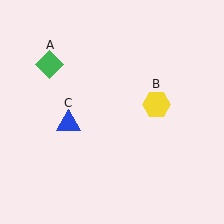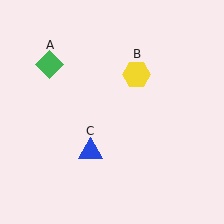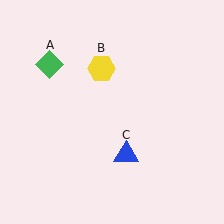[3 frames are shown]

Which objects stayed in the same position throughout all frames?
Green diamond (object A) remained stationary.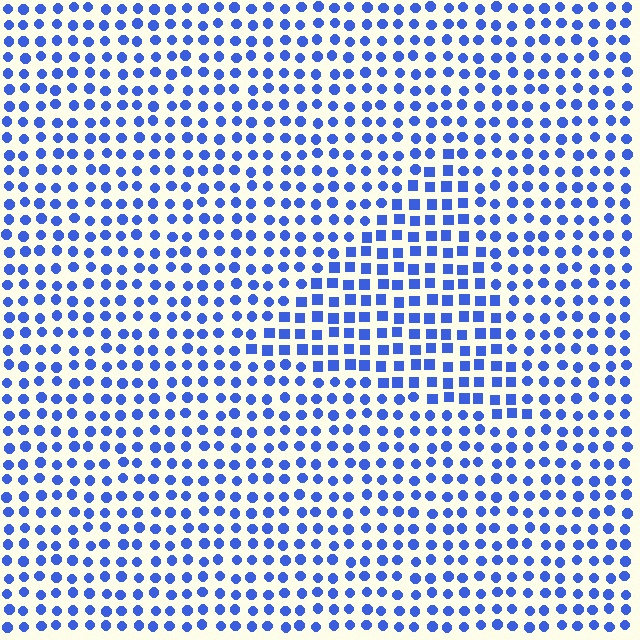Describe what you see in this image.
The image is filled with small blue elements arranged in a uniform grid. A triangle-shaped region contains squares, while the surrounding area contains circles. The boundary is defined purely by the change in element shape.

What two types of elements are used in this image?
The image uses squares inside the triangle region and circles outside it.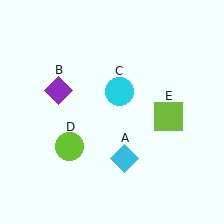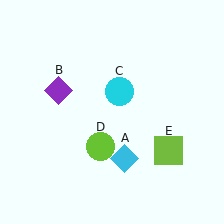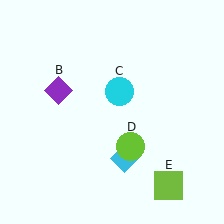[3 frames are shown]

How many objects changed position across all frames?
2 objects changed position: lime circle (object D), lime square (object E).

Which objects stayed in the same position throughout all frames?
Cyan diamond (object A) and purple diamond (object B) and cyan circle (object C) remained stationary.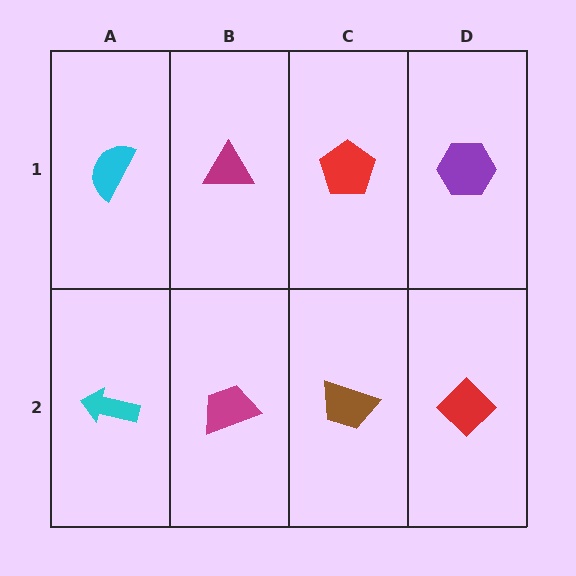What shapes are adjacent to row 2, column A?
A cyan semicircle (row 1, column A), a magenta trapezoid (row 2, column B).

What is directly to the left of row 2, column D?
A brown trapezoid.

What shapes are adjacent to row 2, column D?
A purple hexagon (row 1, column D), a brown trapezoid (row 2, column C).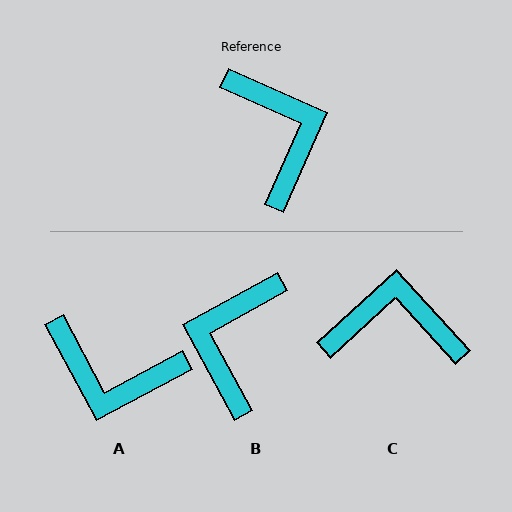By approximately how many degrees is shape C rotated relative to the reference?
Approximately 66 degrees counter-clockwise.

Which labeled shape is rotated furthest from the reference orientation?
B, about 142 degrees away.